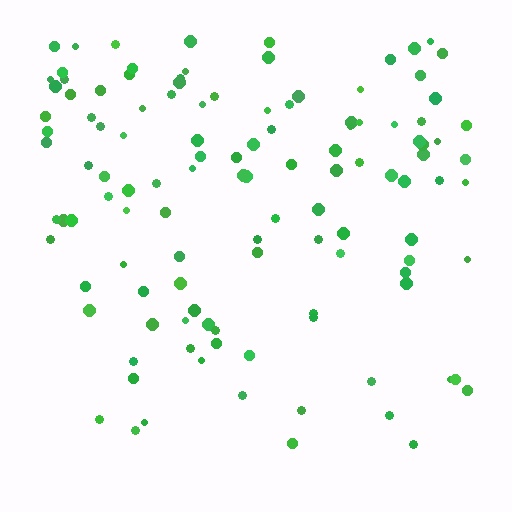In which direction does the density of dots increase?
From bottom to top, with the top side densest.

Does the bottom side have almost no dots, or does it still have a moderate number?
Still a moderate number, just noticeably fewer than the top.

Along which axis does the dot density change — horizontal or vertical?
Vertical.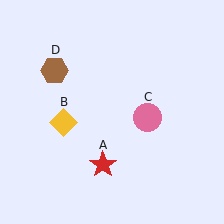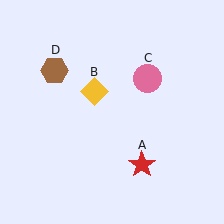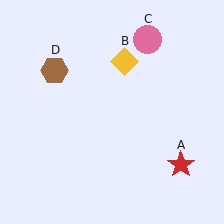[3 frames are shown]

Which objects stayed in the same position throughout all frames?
Brown hexagon (object D) remained stationary.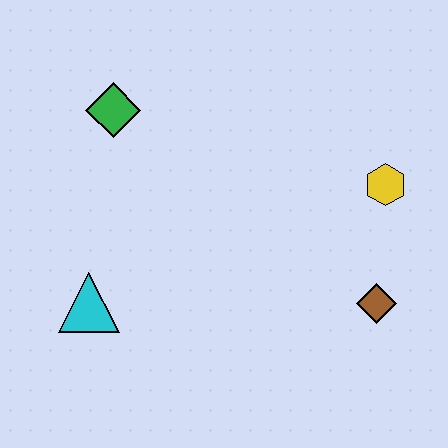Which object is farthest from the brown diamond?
The green diamond is farthest from the brown diamond.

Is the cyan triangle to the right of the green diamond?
No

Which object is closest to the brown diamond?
The yellow hexagon is closest to the brown diamond.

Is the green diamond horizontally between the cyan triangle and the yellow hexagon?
Yes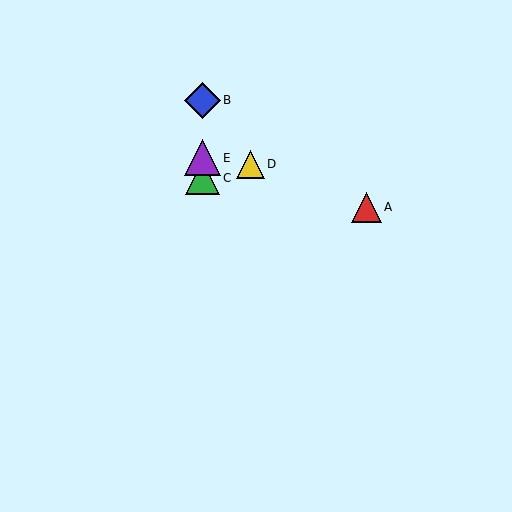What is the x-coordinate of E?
Object E is at x≈203.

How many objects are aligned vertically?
3 objects (B, C, E) are aligned vertically.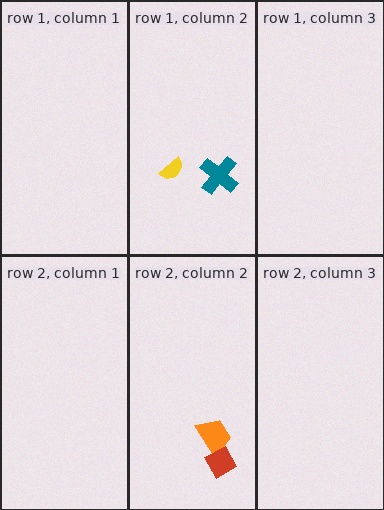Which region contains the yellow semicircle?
The row 1, column 2 region.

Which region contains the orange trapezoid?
The row 2, column 2 region.